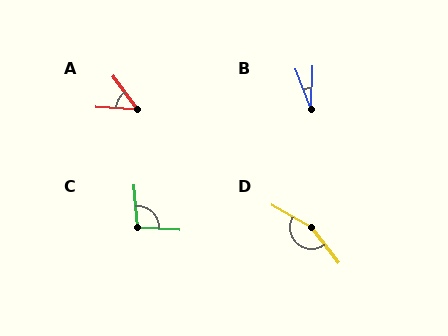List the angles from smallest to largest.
B (22°), A (51°), C (99°), D (157°).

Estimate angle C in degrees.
Approximately 99 degrees.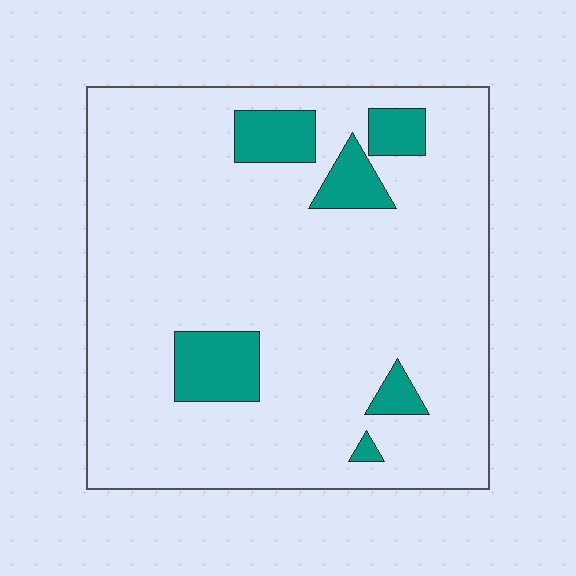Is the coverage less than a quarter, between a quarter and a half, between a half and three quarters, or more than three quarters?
Less than a quarter.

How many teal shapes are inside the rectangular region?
6.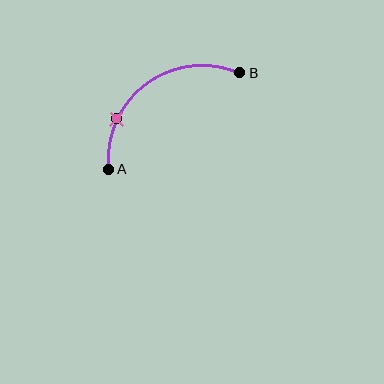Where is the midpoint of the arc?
The arc midpoint is the point on the curve farthest from the straight line joining A and B. It sits above and to the left of that line.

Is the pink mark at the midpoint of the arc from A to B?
No. The pink mark lies on the arc but is closer to endpoint A. The arc midpoint would be at the point on the curve equidistant along the arc from both A and B.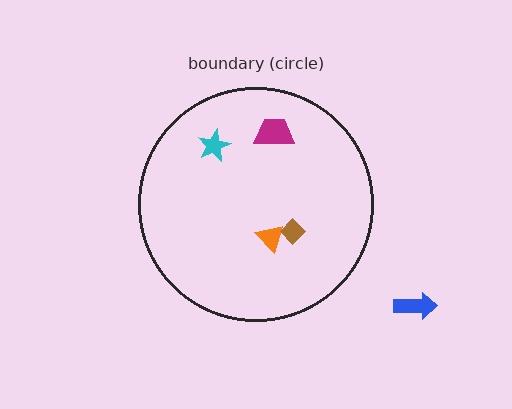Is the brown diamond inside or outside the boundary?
Inside.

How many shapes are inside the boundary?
4 inside, 1 outside.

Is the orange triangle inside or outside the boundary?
Inside.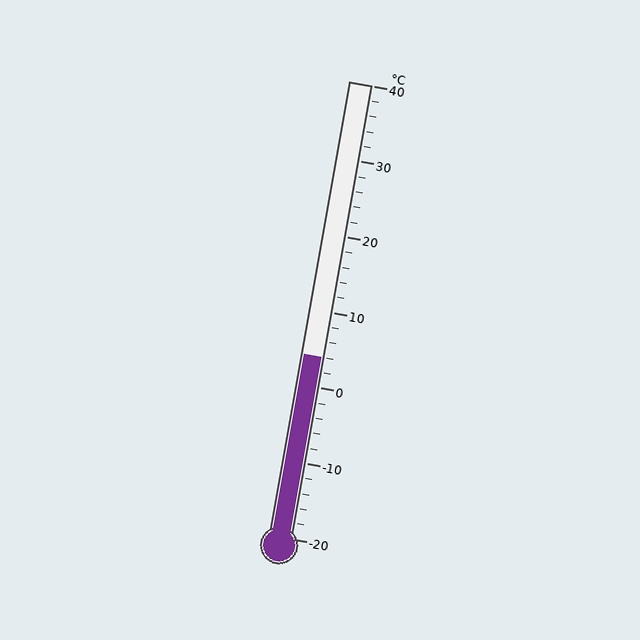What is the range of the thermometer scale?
The thermometer scale ranges from -20°C to 40°C.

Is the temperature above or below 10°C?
The temperature is below 10°C.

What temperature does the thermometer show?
The thermometer shows approximately 4°C.